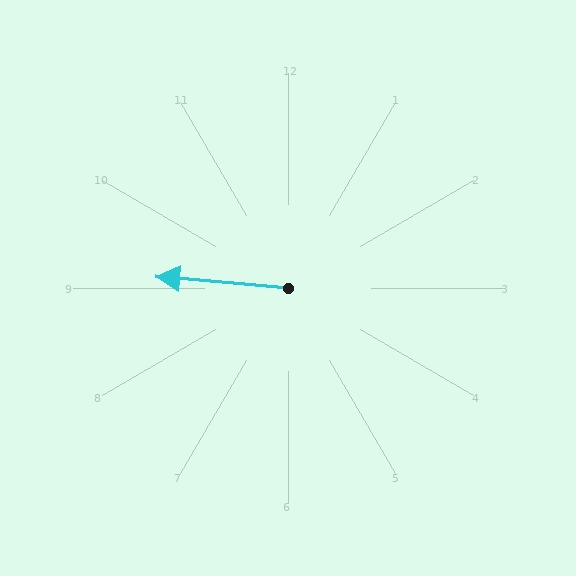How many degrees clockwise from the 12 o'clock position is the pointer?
Approximately 275 degrees.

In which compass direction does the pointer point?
West.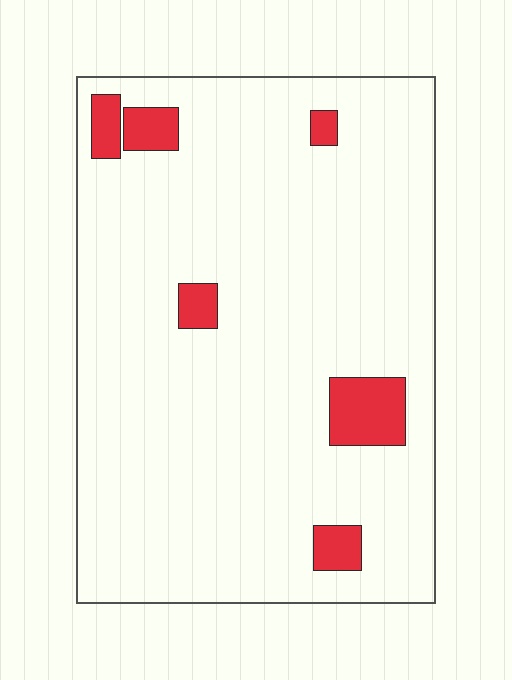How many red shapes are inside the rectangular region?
6.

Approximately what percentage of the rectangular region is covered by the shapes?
Approximately 10%.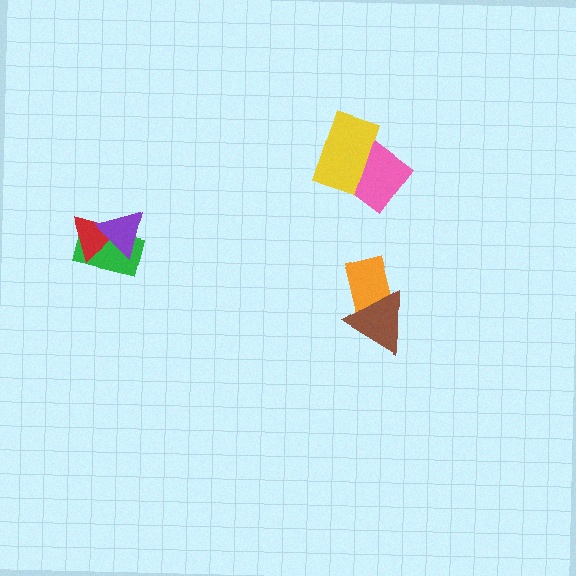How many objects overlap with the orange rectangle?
1 object overlaps with the orange rectangle.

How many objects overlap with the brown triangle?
1 object overlaps with the brown triangle.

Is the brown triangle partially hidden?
No, no other shape covers it.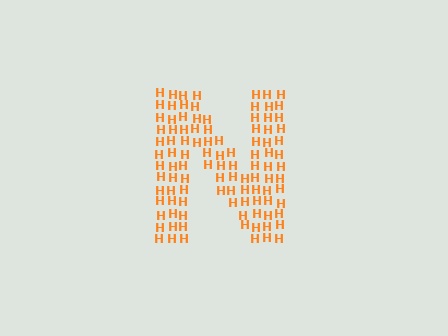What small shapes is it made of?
It is made of small letter H's.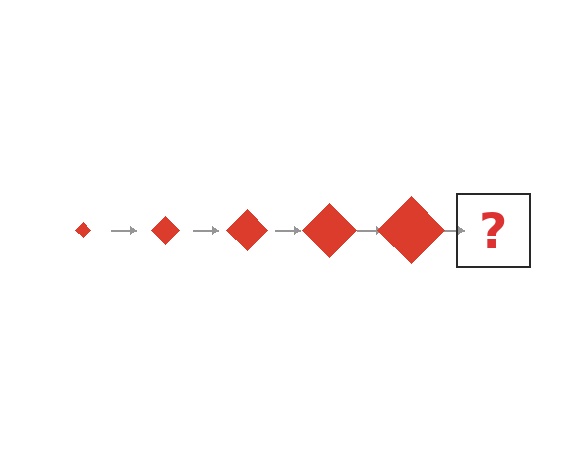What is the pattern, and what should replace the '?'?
The pattern is that the diamond gets progressively larger each step. The '?' should be a red diamond, larger than the previous one.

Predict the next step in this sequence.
The next step is a red diamond, larger than the previous one.